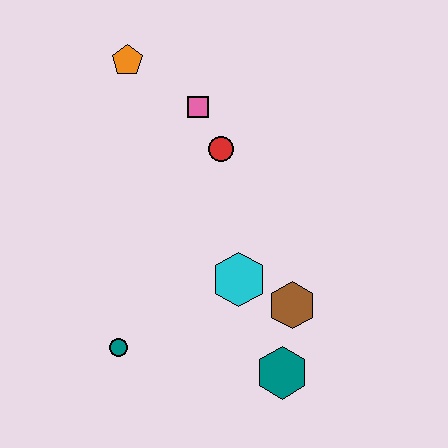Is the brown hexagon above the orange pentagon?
No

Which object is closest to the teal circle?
The cyan hexagon is closest to the teal circle.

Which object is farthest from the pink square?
The teal hexagon is farthest from the pink square.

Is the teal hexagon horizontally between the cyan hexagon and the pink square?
No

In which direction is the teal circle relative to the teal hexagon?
The teal circle is to the left of the teal hexagon.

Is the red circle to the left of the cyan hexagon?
Yes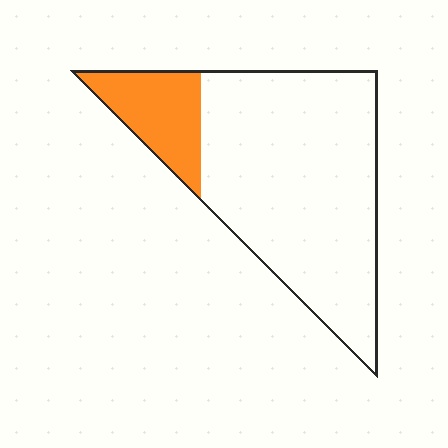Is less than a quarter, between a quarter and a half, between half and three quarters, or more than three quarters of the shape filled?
Less than a quarter.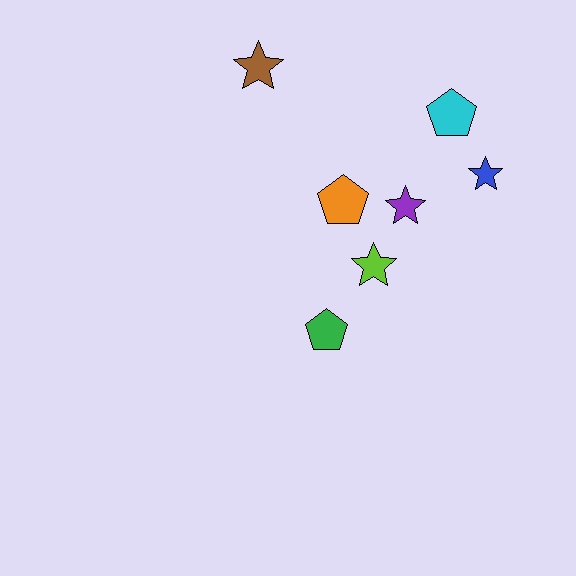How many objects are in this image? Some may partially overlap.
There are 7 objects.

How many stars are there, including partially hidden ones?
There are 4 stars.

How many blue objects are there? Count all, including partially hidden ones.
There is 1 blue object.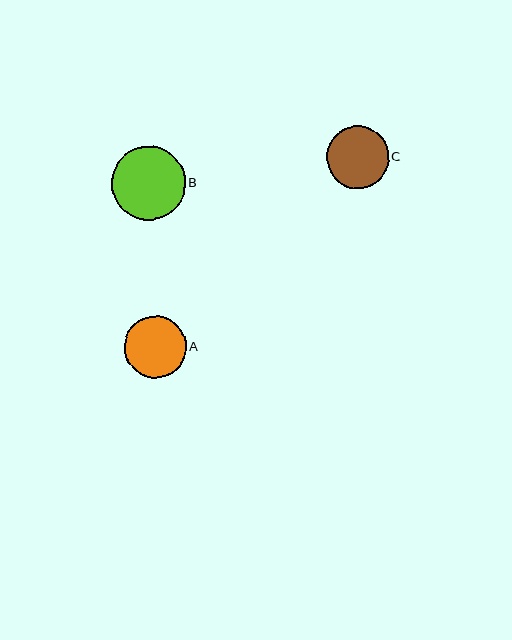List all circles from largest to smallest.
From largest to smallest: B, C, A.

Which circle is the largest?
Circle B is the largest with a size of approximately 74 pixels.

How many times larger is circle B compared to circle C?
Circle B is approximately 1.2 times the size of circle C.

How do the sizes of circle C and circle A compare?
Circle C and circle A are approximately the same size.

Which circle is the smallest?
Circle A is the smallest with a size of approximately 62 pixels.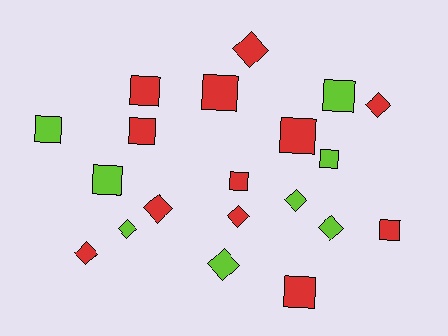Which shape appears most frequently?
Square, with 11 objects.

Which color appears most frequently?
Red, with 12 objects.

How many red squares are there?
There are 7 red squares.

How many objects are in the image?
There are 20 objects.